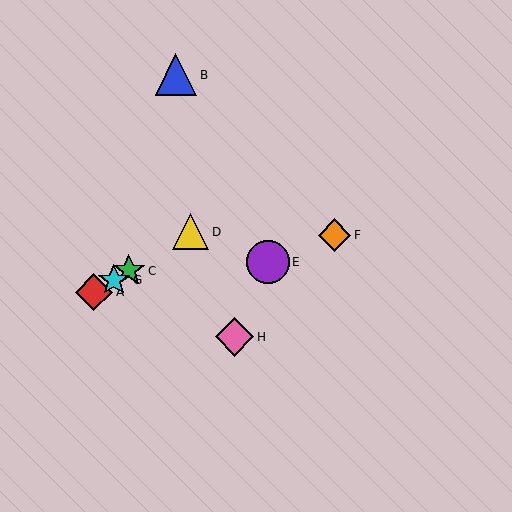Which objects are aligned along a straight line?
Objects A, C, D, G are aligned along a straight line.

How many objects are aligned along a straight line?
4 objects (A, C, D, G) are aligned along a straight line.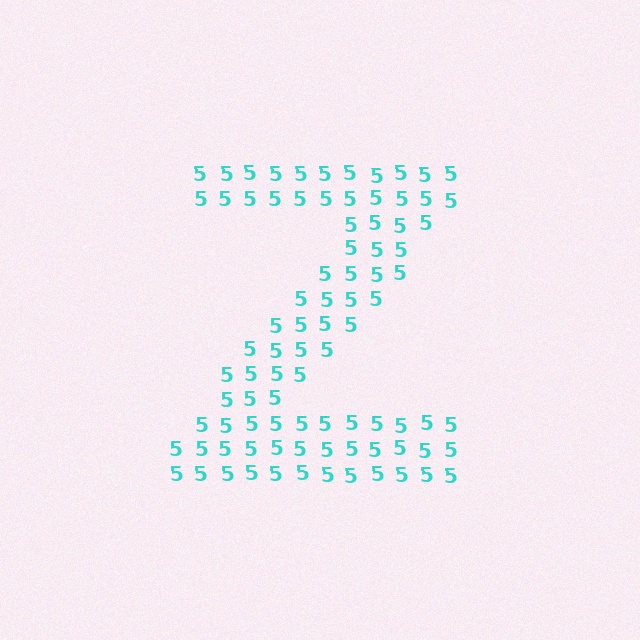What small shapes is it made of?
It is made of small digit 5's.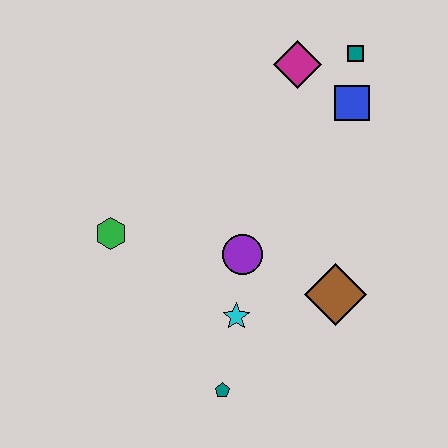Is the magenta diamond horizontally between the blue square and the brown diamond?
No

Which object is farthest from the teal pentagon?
The teal square is farthest from the teal pentagon.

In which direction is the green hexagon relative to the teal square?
The green hexagon is to the left of the teal square.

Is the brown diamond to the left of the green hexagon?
No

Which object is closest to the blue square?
The teal square is closest to the blue square.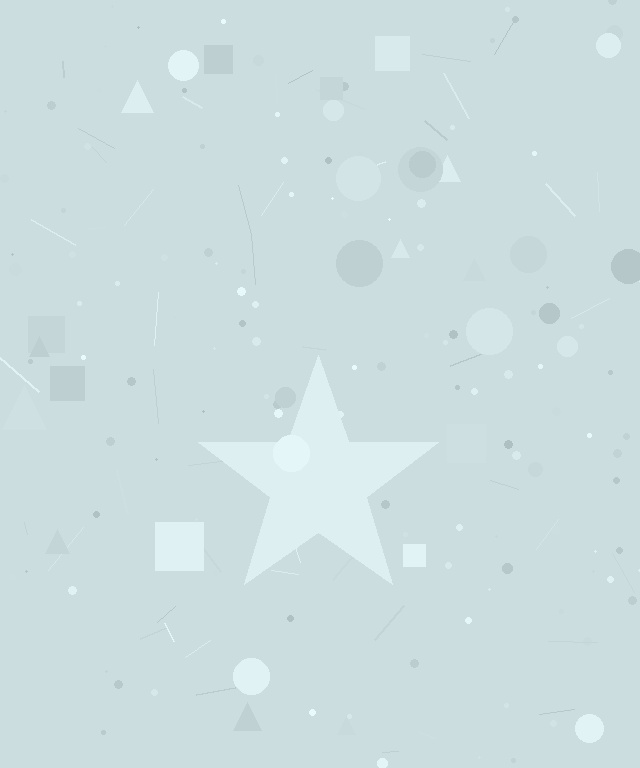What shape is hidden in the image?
A star is hidden in the image.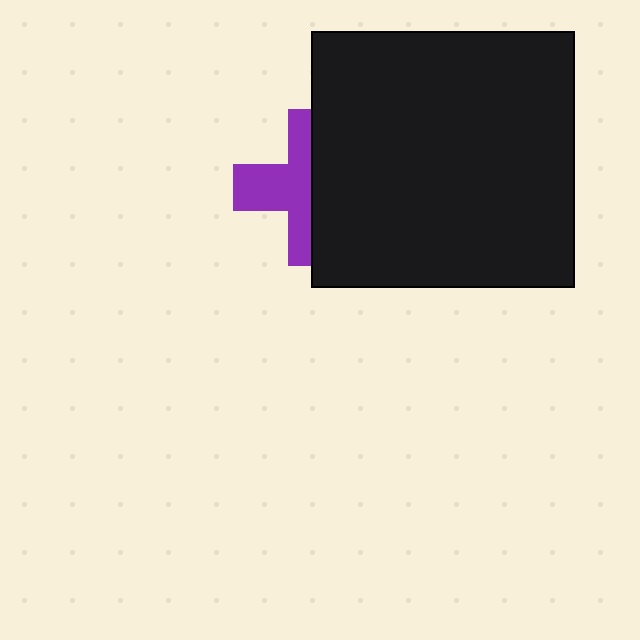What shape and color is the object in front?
The object in front is a black rectangle.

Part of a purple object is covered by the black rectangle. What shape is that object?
It is a cross.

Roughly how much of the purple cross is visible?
About half of it is visible (roughly 50%).